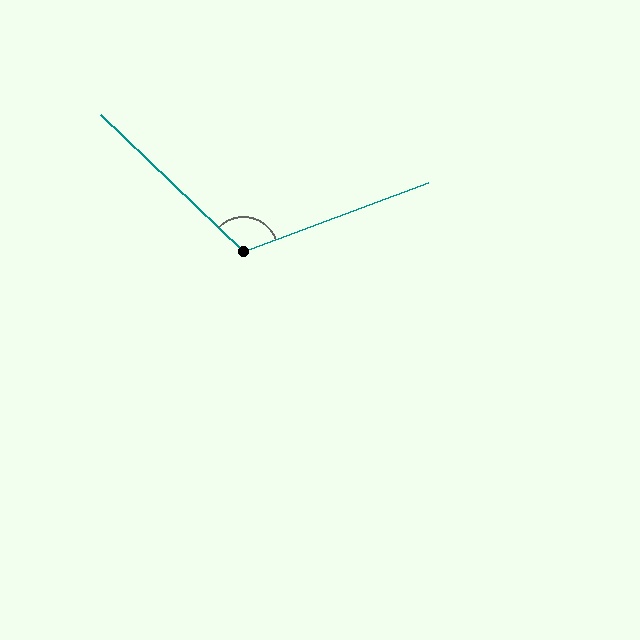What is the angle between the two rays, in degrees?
Approximately 116 degrees.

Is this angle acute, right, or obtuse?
It is obtuse.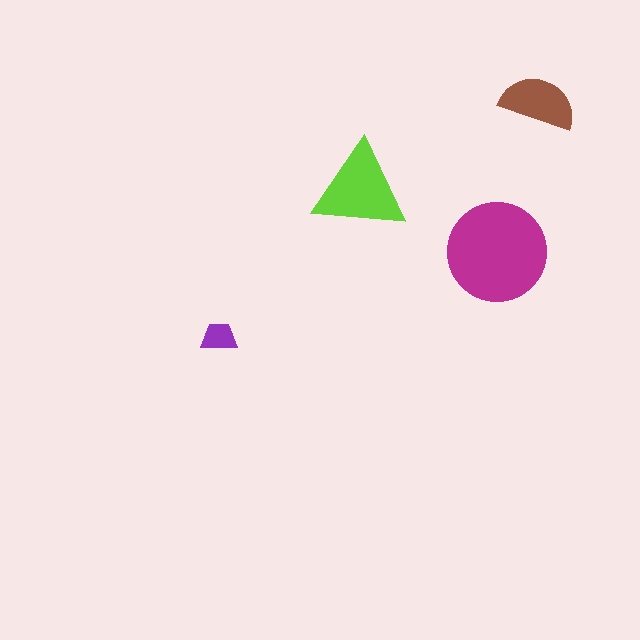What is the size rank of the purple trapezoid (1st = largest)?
4th.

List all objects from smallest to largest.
The purple trapezoid, the brown semicircle, the lime triangle, the magenta circle.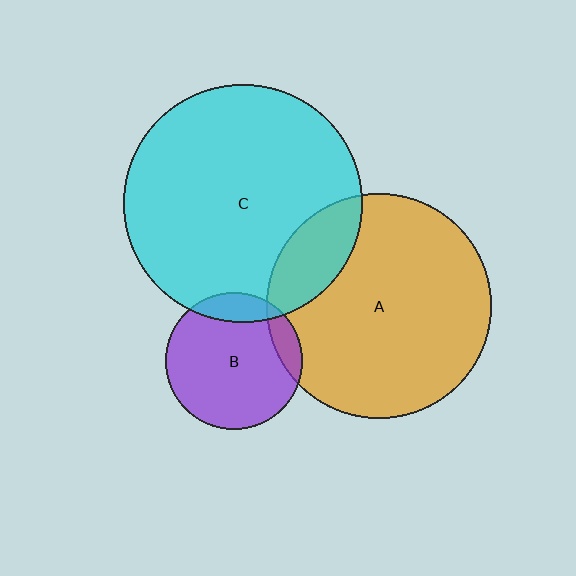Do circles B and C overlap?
Yes.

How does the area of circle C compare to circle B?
Approximately 3.0 times.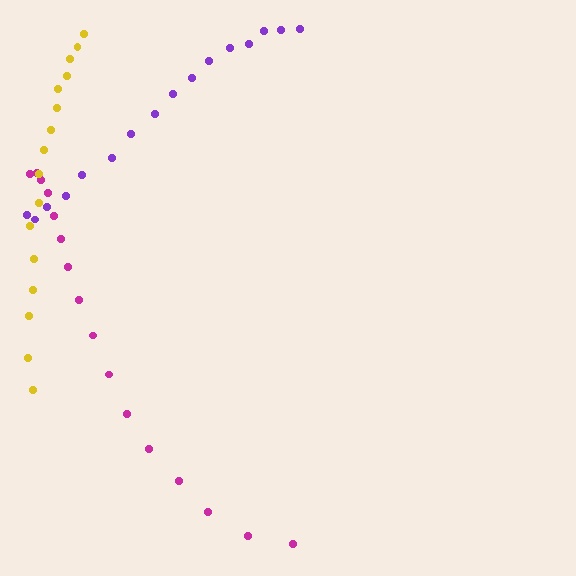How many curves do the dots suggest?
There are 3 distinct paths.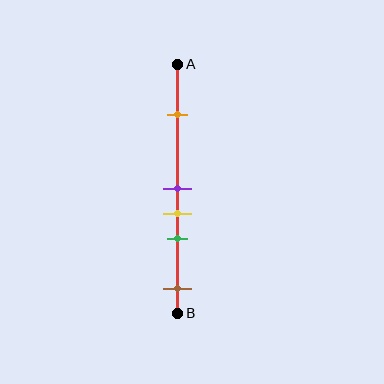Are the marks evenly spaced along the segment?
No, the marks are not evenly spaced.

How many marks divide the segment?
There are 5 marks dividing the segment.